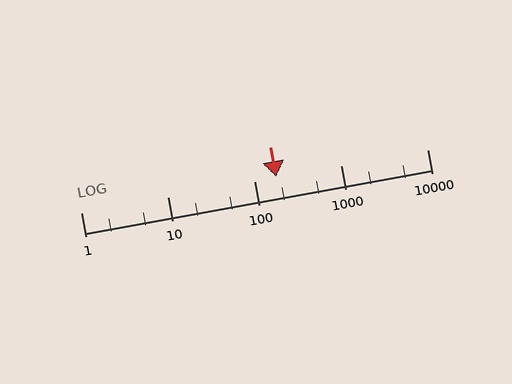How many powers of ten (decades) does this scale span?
The scale spans 4 decades, from 1 to 10000.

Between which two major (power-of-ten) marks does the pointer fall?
The pointer is between 100 and 1000.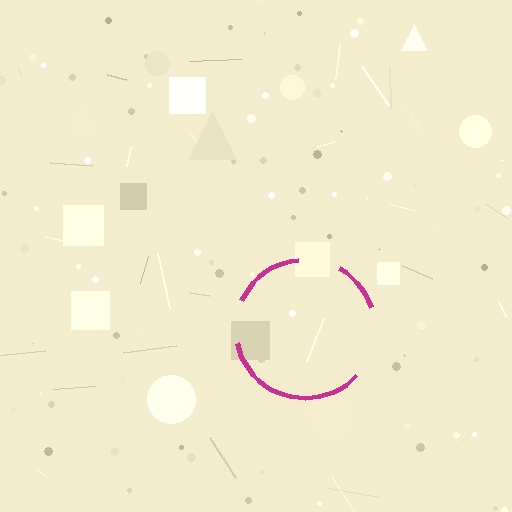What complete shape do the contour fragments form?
The contour fragments form a circle.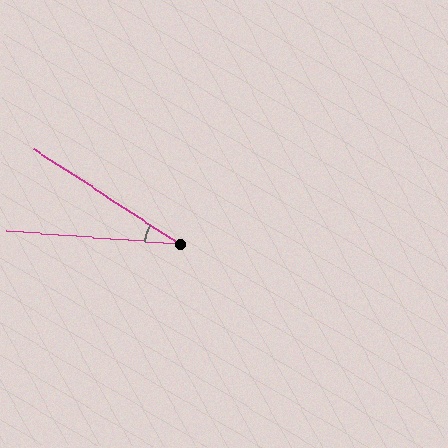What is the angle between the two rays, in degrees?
Approximately 29 degrees.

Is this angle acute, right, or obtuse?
It is acute.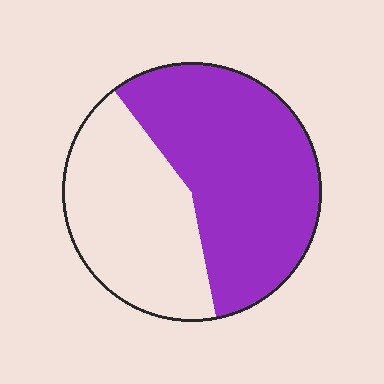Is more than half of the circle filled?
Yes.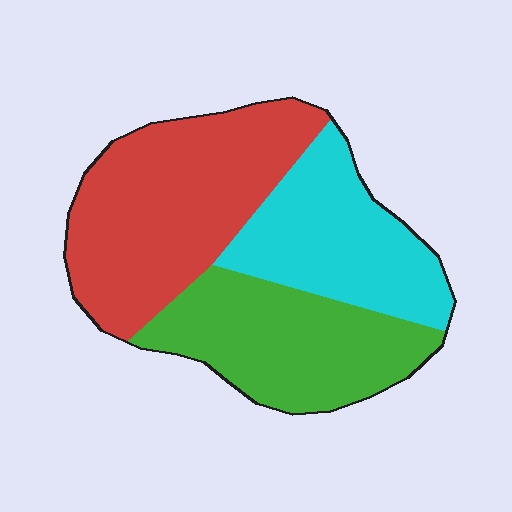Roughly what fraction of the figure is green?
Green takes up about one third (1/3) of the figure.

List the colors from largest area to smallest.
From largest to smallest: red, green, cyan.